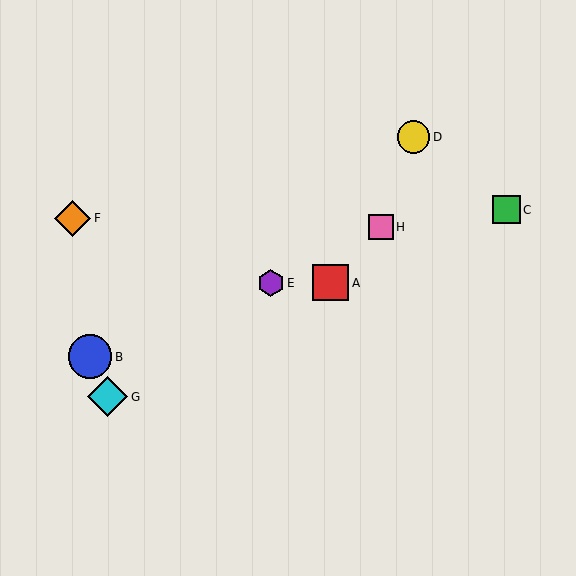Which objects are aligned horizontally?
Objects A, E are aligned horizontally.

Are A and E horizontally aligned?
Yes, both are at y≈283.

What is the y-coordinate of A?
Object A is at y≈283.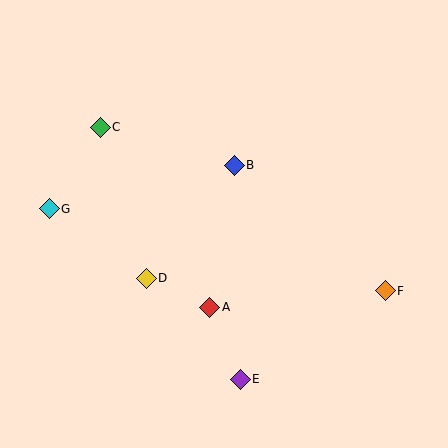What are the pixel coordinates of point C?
Point C is at (100, 127).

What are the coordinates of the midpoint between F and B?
The midpoint between F and B is at (310, 228).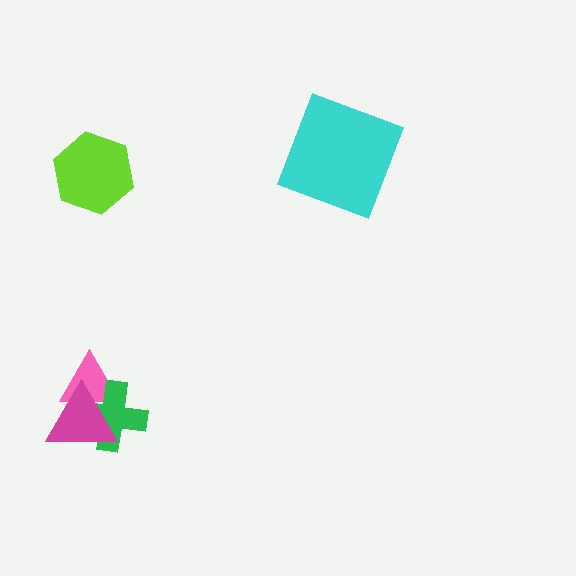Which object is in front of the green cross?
The magenta triangle is in front of the green cross.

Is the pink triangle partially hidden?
Yes, it is partially covered by another shape.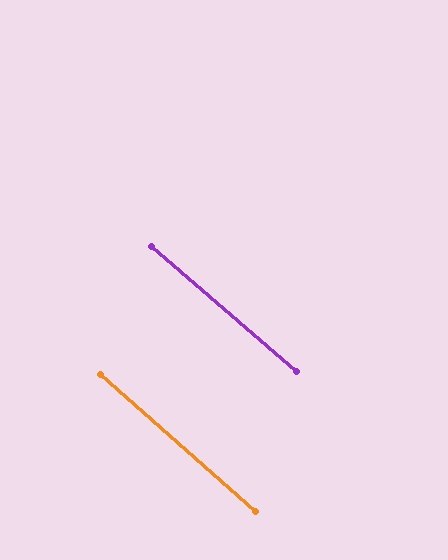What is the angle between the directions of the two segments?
Approximately 1 degree.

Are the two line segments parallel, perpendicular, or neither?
Parallel — their directions differ by only 0.6°.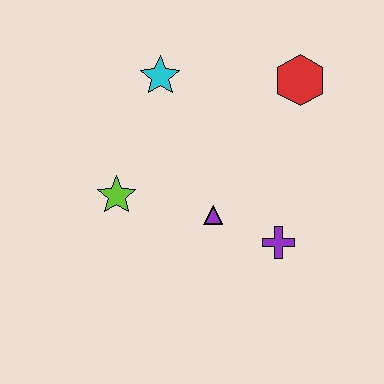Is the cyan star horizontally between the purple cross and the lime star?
Yes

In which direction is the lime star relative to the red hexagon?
The lime star is to the left of the red hexagon.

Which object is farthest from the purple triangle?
The red hexagon is farthest from the purple triangle.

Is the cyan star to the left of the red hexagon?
Yes